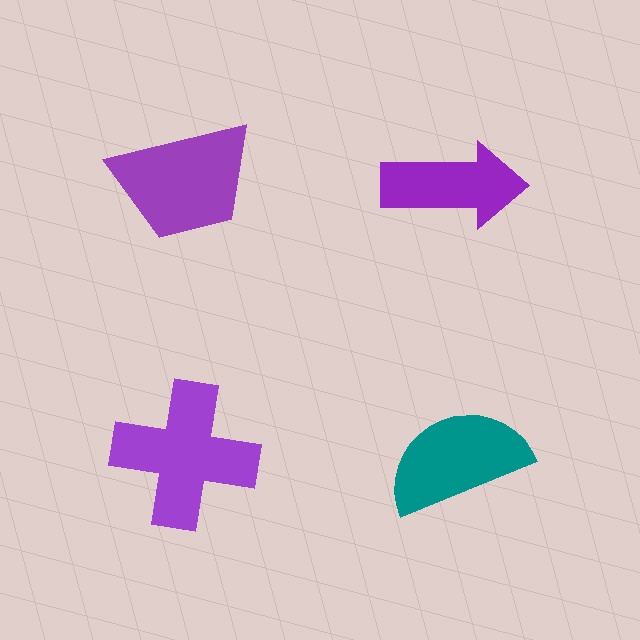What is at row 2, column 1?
A purple cross.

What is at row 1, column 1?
A purple trapezoid.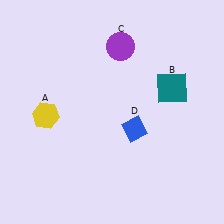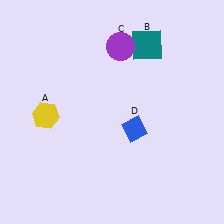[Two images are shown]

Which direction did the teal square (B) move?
The teal square (B) moved up.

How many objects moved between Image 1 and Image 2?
1 object moved between the two images.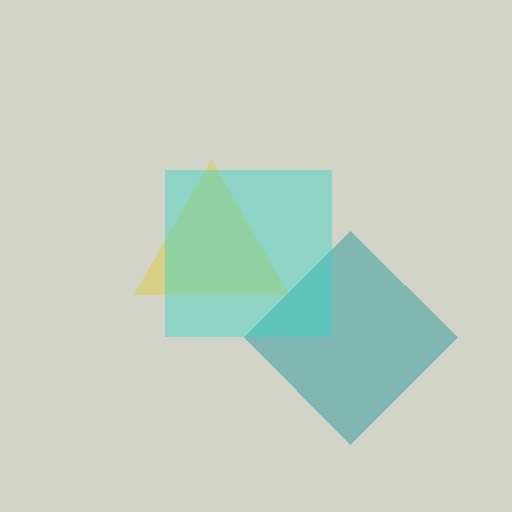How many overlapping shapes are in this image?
There are 3 overlapping shapes in the image.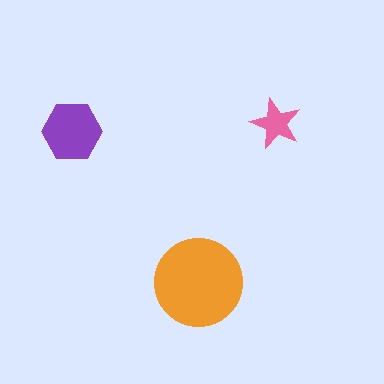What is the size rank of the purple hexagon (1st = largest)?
2nd.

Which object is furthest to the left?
The purple hexagon is leftmost.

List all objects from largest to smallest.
The orange circle, the purple hexagon, the pink star.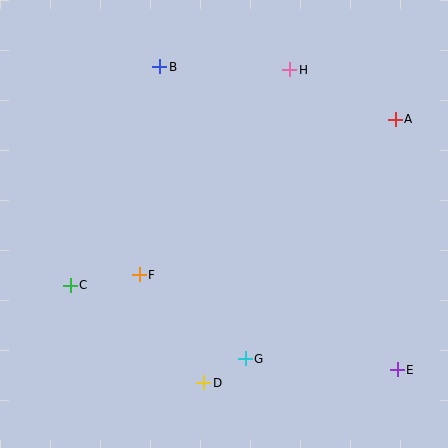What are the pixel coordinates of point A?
Point A is at (395, 119).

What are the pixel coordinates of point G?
Point G is at (245, 359).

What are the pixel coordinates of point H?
Point H is at (290, 70).